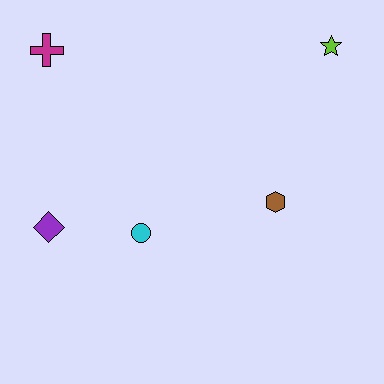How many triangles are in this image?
There are no triangles.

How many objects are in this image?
There are 5 objects.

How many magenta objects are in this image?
There is 1 magenta object.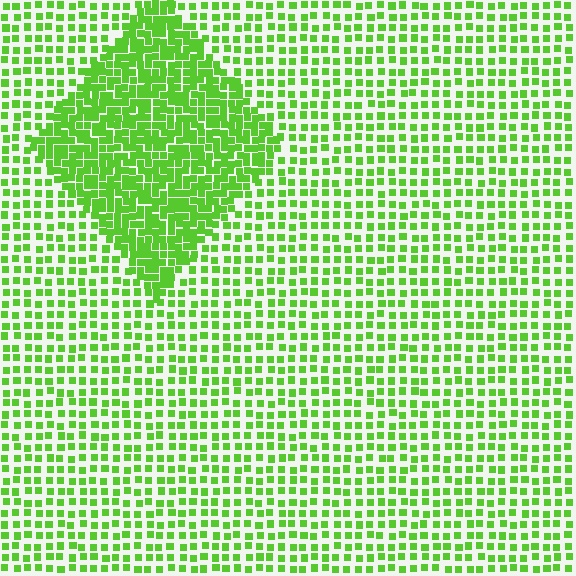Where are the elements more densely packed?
The elements are more densely packed inside the diamond boundary.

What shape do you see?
I see a diamond.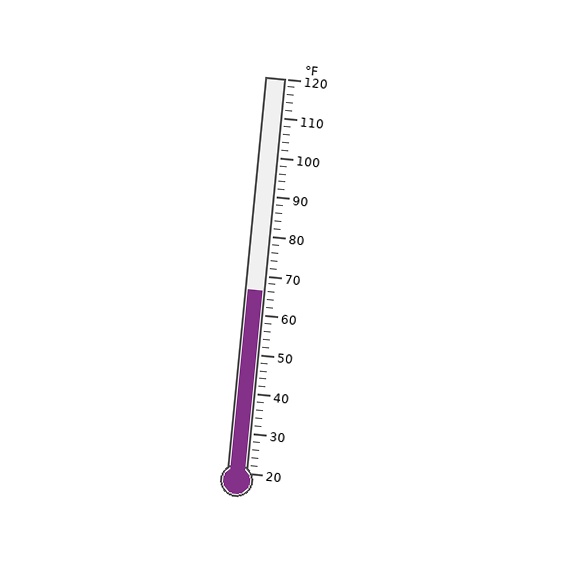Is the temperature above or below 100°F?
The temperature is below 100°F.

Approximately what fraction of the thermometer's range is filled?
The thermometer is filled to approximately 45% of its range.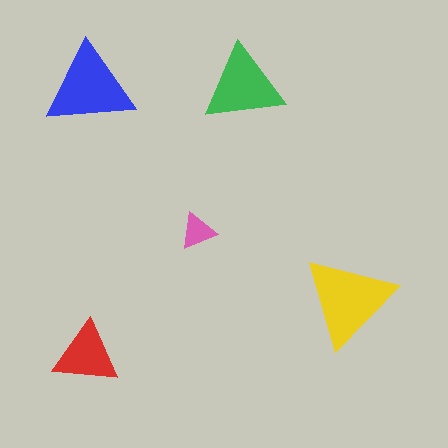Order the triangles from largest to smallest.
the yellow one, the blue one, the green one, the red one, the pink one.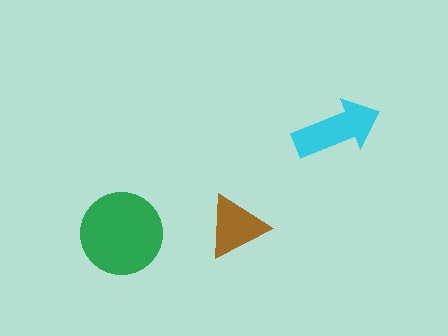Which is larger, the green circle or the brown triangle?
The green circle.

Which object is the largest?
The green circle.